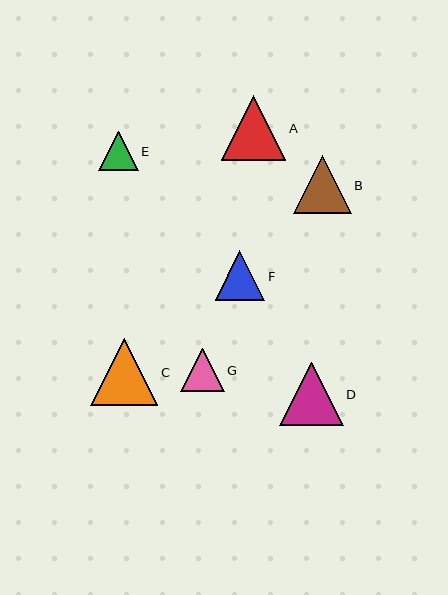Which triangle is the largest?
Triangle C is the largest with a size of approximately 67 pixels.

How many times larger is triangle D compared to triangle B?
Triangle D is approximately 1.1 times the size of triangle B.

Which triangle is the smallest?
Triangle E is the smallest with a size of approximately 40 pixels.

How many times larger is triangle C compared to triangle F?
Triangle C is approximately 1.4 times the size of triangle F.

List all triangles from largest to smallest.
From largest to smallest: C, A, D, B, F, G, E.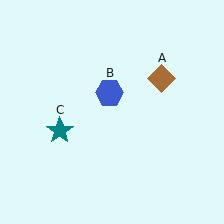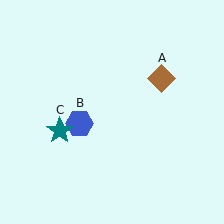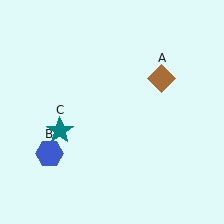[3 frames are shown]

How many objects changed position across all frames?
1 object changed position: blue hexagon (object B).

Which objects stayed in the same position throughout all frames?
Brown diamond (object A) and teal star (object C) remained stationary.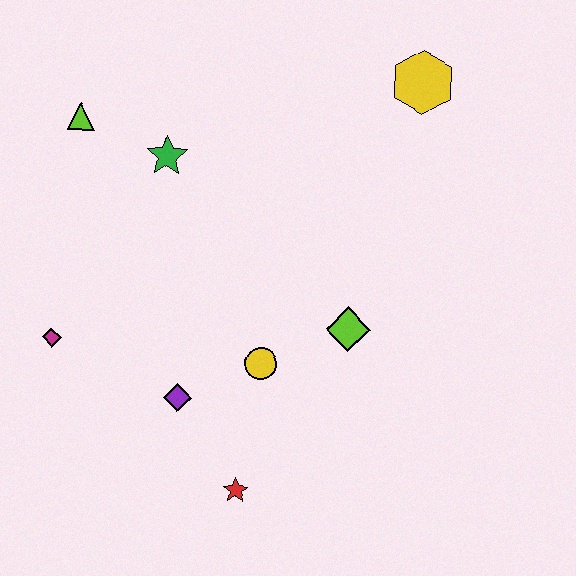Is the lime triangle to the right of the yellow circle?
No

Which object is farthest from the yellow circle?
The yellow hexagon is farthest from the yellow circle.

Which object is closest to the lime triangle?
The green star is closest to the lime triangle.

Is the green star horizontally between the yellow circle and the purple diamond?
No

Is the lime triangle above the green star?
Yes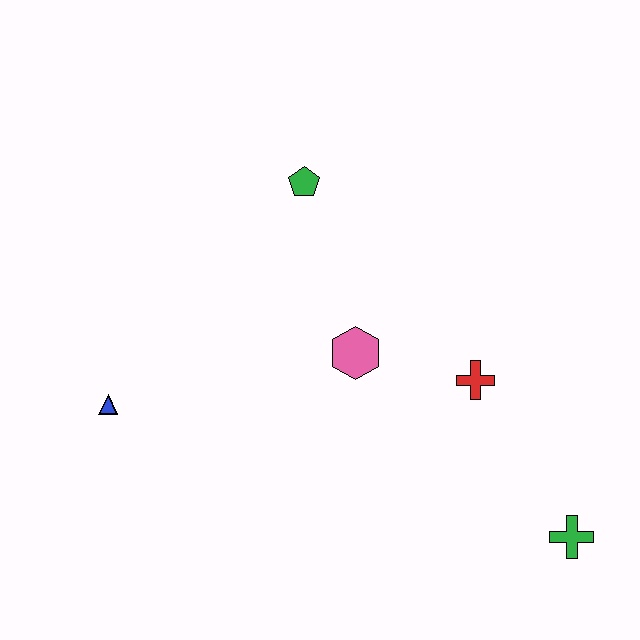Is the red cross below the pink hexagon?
Yes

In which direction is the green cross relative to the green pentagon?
The green cross is below the green pentagon.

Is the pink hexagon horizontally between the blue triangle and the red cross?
Yes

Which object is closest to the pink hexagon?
The red cross is closest to the pink hexagon.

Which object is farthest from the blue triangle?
The green cross is farthest from the blue triangle.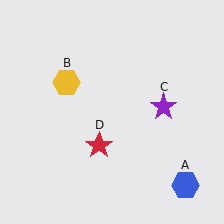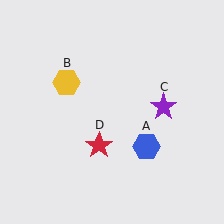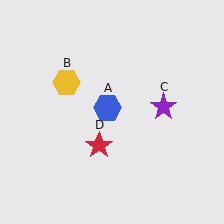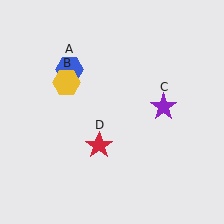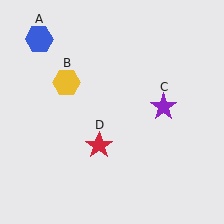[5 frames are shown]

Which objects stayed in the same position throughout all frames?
Yellow hexagon (object B) and purple star (object C) and red star (object D) remained stationary.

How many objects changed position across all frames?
1 object changed position: blue hexagon (object A).